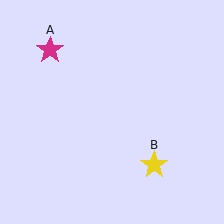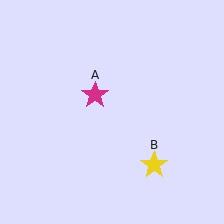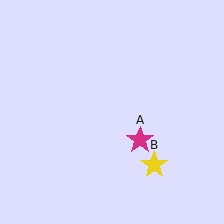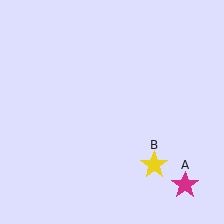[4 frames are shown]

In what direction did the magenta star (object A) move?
The magenta star (object A) moved down and to the right.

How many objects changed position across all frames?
1 object changed position: magenta star (object A).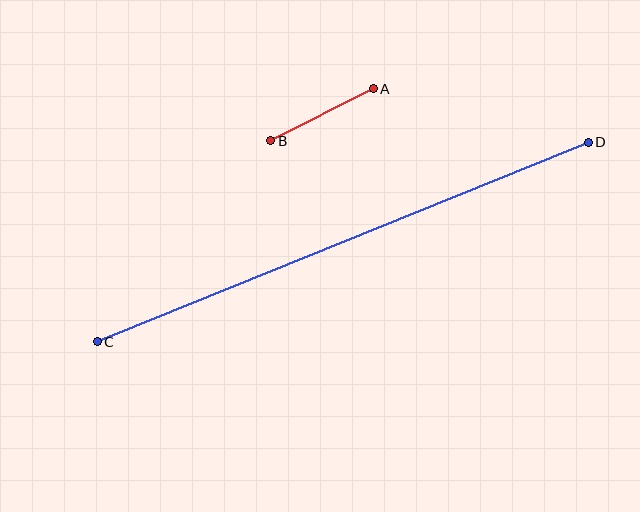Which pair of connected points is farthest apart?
Points C and D are farthest apart.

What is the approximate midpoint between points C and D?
The midpoint is at approximately (343, 242) pixels.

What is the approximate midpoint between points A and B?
The midpoint is at approximately (322, 115) pixels.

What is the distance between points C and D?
The distance is approximately 530 pixels.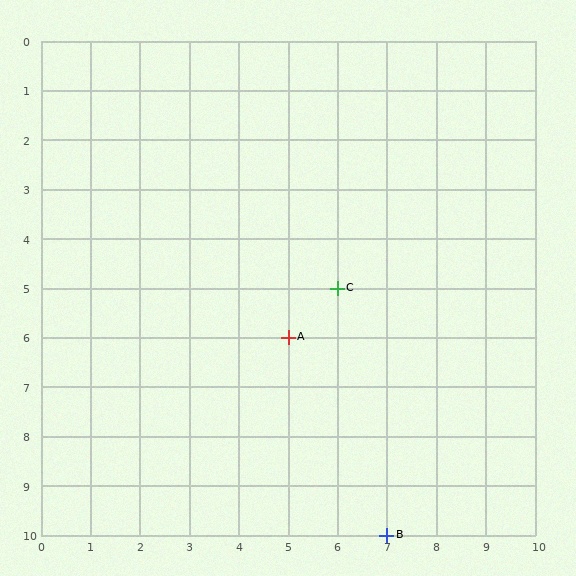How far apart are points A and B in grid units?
Points A and B are 2 columns and 4 rows apart (about 4.5 grid units diagonally).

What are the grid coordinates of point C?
Point C is at grid coordinates (6, 5).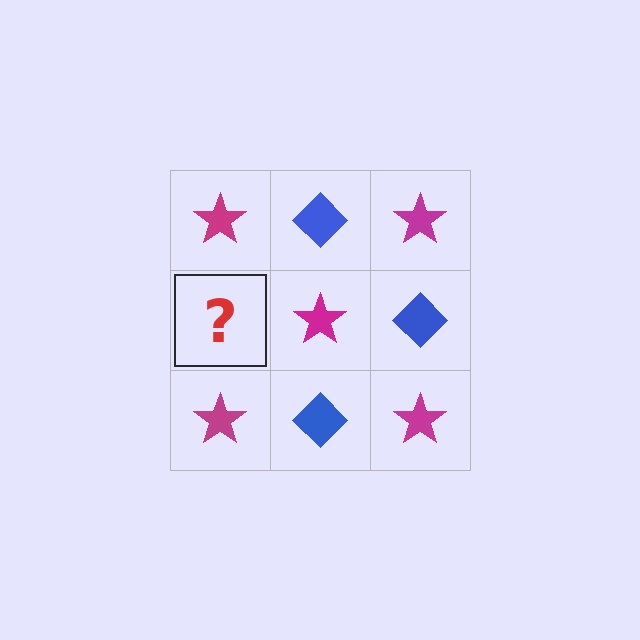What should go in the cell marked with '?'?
The missing cell should contain a blue diamond.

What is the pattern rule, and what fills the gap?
The rule is that it alternates magenta star and blue diamond in a checkerboard pattern. The gap should be filled with a blue diamond.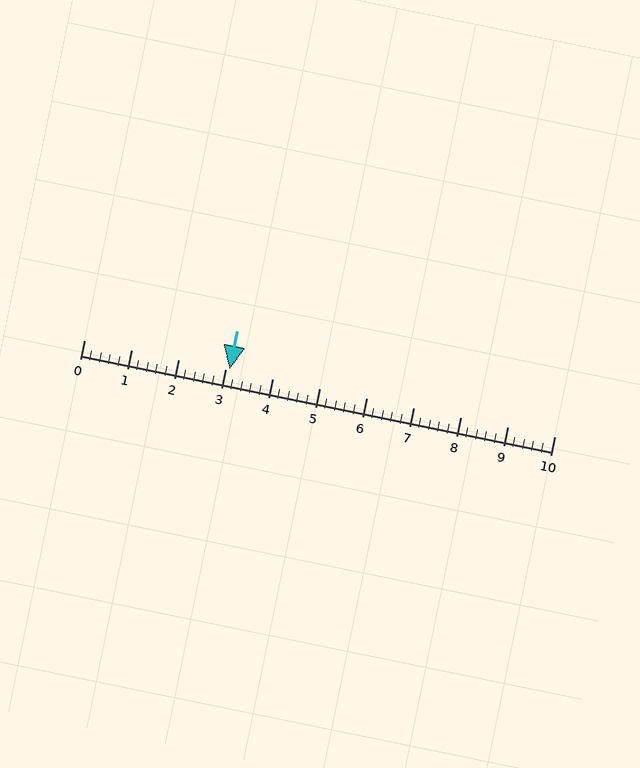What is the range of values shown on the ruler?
The ruler shows values from 0 to 10.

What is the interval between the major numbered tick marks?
The major tick marks are spaced 1 units apart.